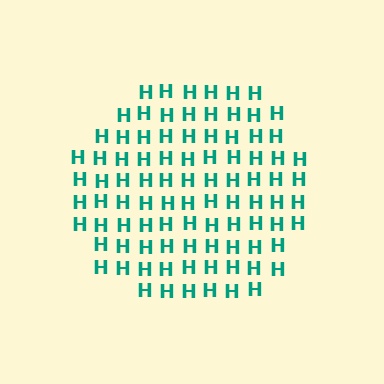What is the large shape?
The large shape is a circle.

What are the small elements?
The small elements are letter H's.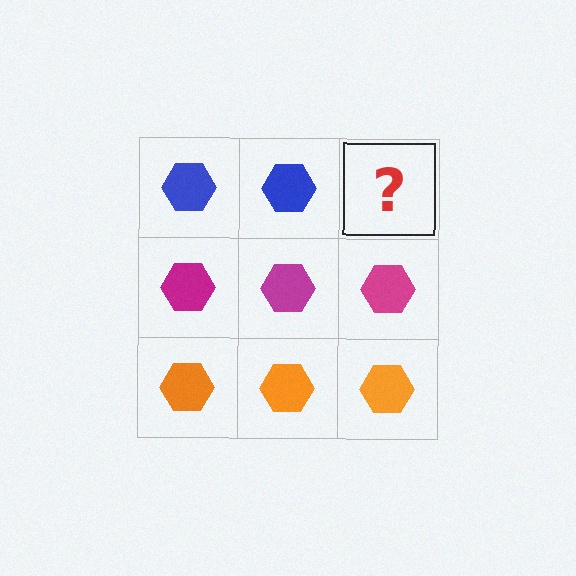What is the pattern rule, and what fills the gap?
The rule is that each row has a consistent color. The gap should be filled with a blue hexagon.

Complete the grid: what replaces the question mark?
The question mark should be replaced with a blue hexagon.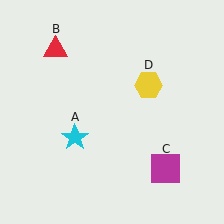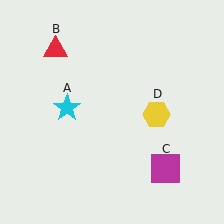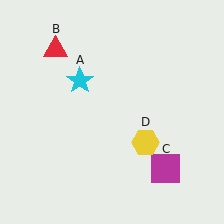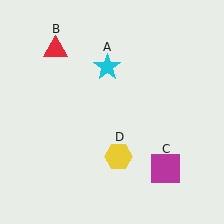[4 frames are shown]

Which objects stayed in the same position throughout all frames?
Red triangle (object B) and magenta square (object C) remained stationary.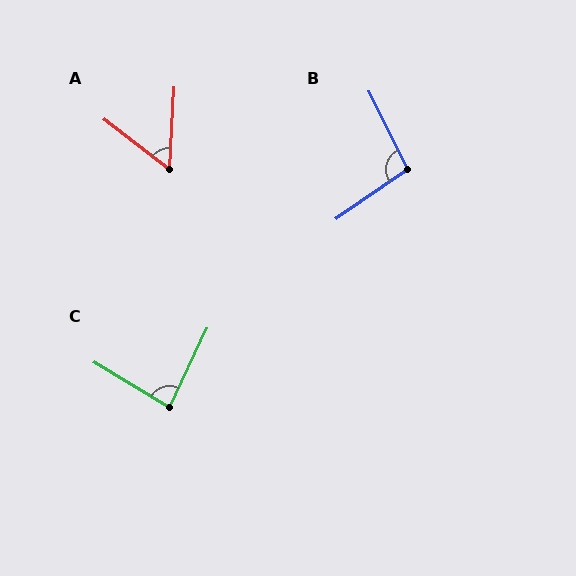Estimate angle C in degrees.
Approximately 84 degrees.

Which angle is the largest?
B, at approximately 99 degrees.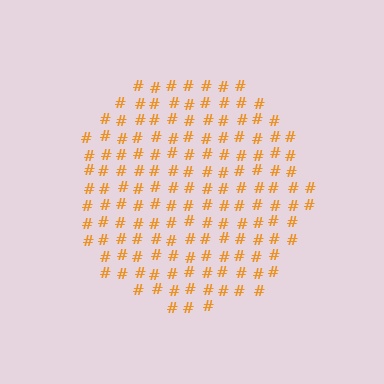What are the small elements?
The small elements are hash symbols.